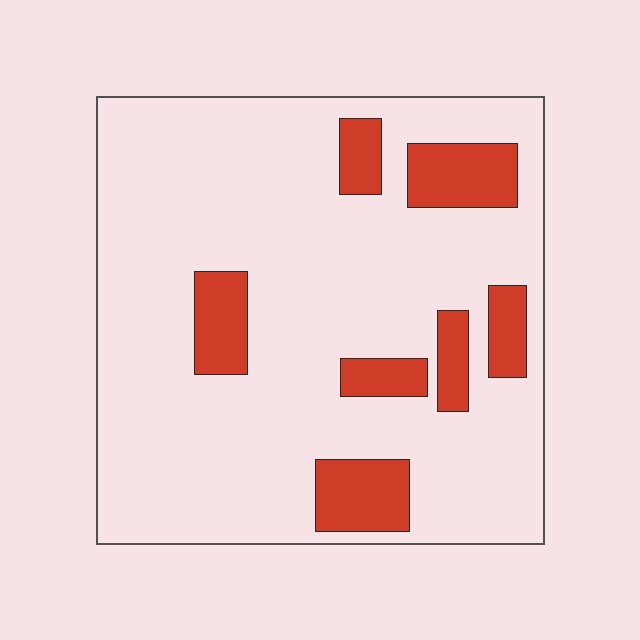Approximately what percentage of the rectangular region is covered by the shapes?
Approximately 15%.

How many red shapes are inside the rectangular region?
7.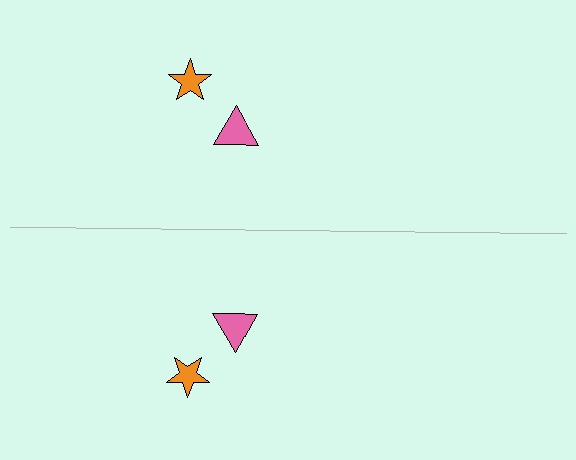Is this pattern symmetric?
Yes, this pattern has bilateral (reflection) symmetry.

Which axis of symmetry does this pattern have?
The pattern has a horizontal axis of symmetry running through the center of the image.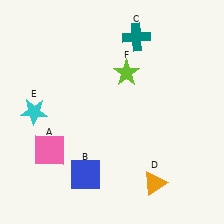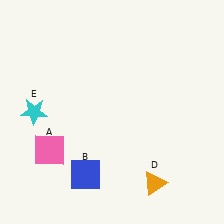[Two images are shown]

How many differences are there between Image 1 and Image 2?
There are 2 differences between the two images.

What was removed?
The teal cross (C), the lime star (F) were removed in Image 2.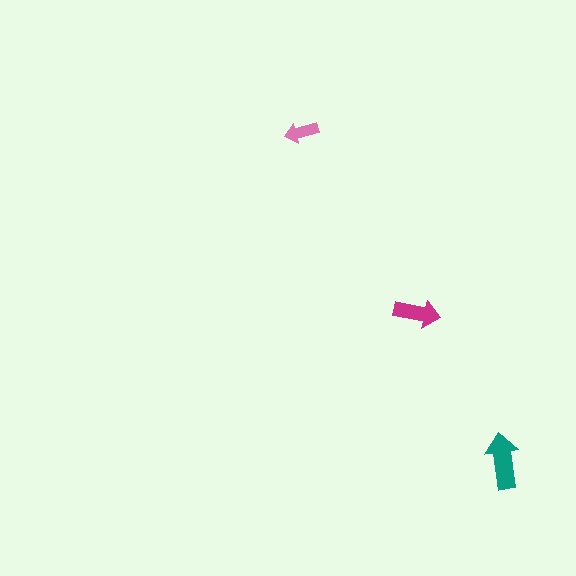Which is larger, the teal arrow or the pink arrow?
The teal one.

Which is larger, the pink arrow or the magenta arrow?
The magenta one.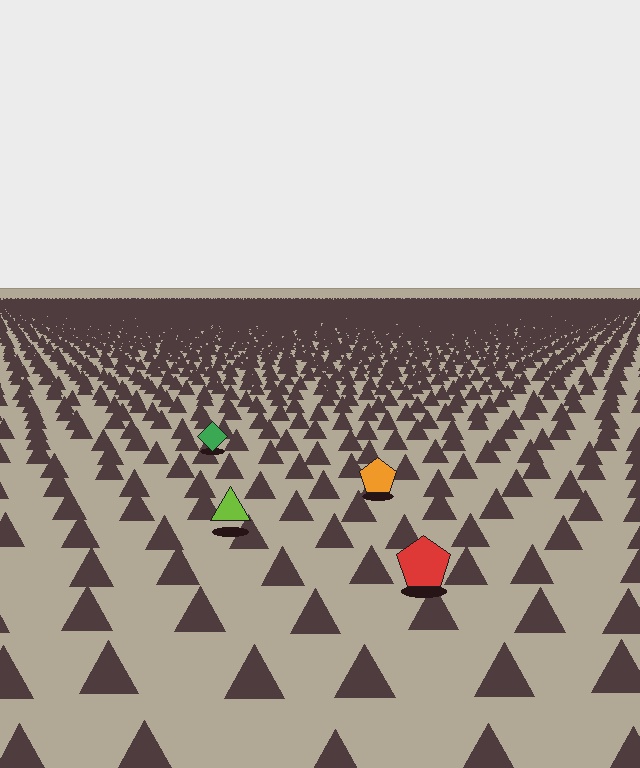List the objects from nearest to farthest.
From nearest to farthest: the red pentagon, the lime triangle, the orange pentagon, the green diamond.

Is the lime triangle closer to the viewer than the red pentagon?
No. The red pentagon is closer — you can tell from the texture gradient: the ground texture is coarser near it.